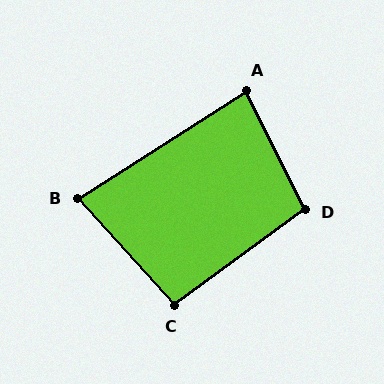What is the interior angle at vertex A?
Approximately 84 degrees (acute).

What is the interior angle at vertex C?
Approximately 96 degrees (obtuse).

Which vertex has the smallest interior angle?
B, at approximately 80 degrees.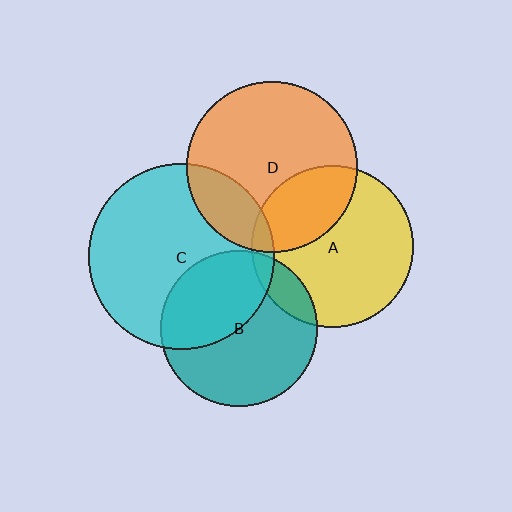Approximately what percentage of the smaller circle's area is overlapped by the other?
Approximately 40%.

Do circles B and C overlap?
Yes.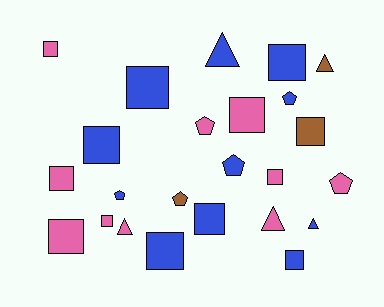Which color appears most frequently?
Blue, with 11 objects.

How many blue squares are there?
There are 6 blue squares.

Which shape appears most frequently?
Square, with 13 objects.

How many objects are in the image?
There are 24 objects.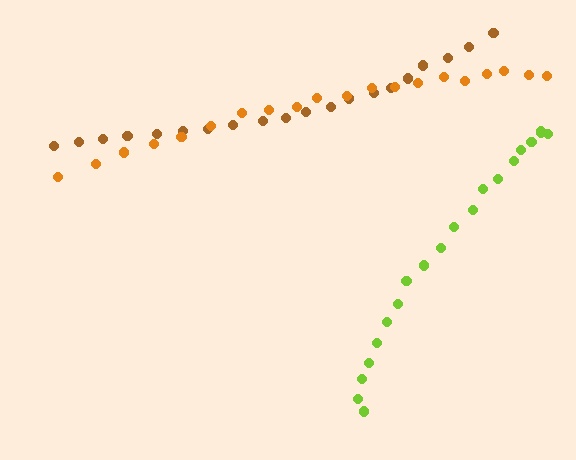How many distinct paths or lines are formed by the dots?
There are 3 distinct paths.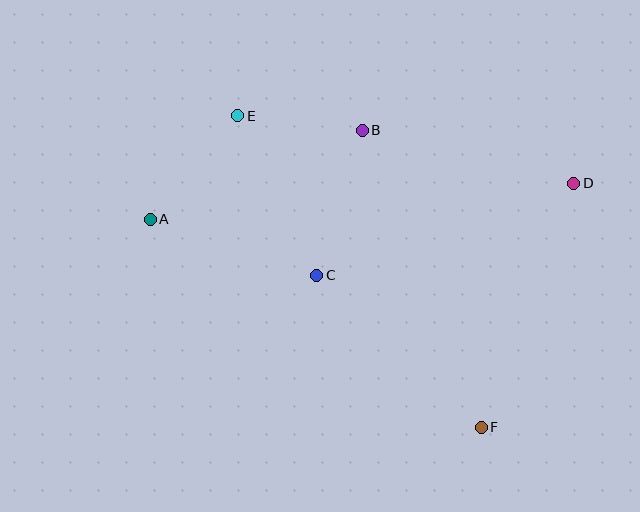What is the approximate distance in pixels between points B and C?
The distance between B and C is approximately 152 pixels.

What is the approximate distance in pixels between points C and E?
The distance between C and E is approximately 178 pixels.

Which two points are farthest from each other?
Points A and D are farthest from each other.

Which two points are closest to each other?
Points B and E are closest to each other.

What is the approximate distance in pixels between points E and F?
The distance between E and F is approximately 396 pixels.